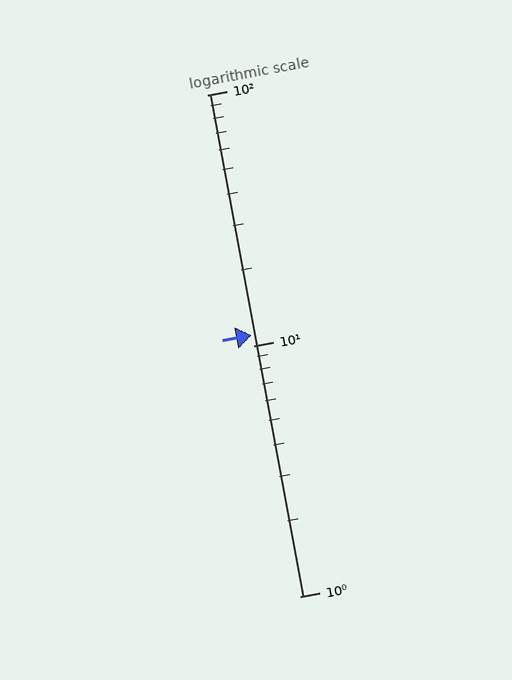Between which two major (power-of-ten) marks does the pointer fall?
The pointer is between 10 and 100.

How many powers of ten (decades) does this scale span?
The scale spans 2 decades, from 1 to 100.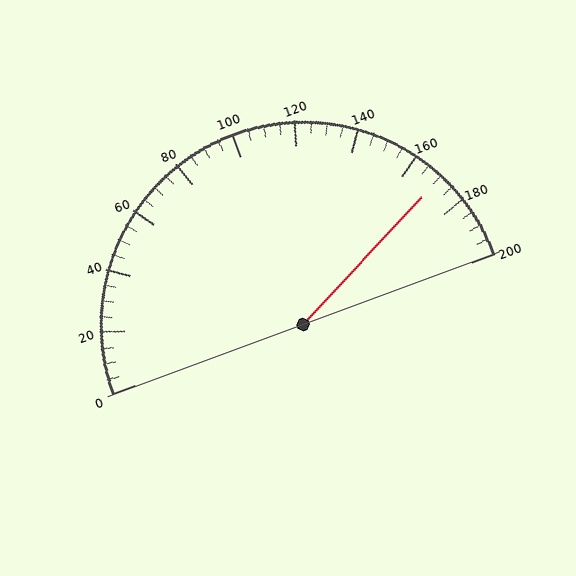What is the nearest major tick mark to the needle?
The nearest major tick mark is 160.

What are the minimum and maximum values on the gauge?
The gauge ranges from 0 to 200.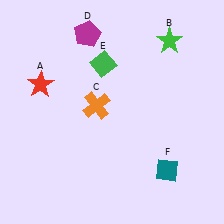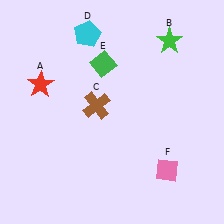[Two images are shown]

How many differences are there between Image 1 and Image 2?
There are 3 differences between the two images.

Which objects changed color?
C changed from orange to brown. D changed from magenta to cyan. F changed from teal to pink.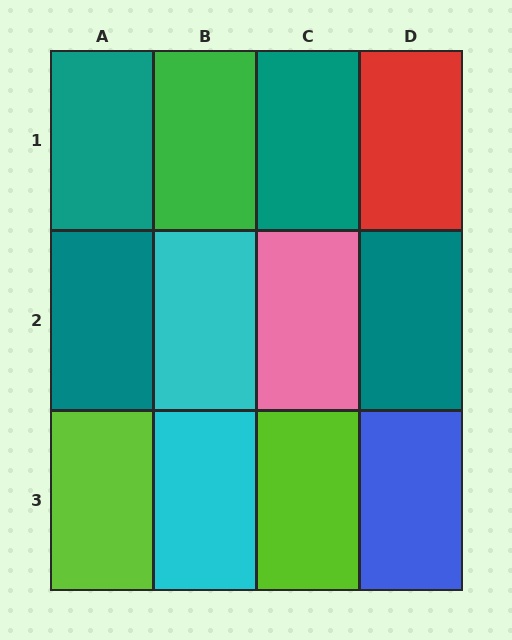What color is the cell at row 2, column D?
Teal.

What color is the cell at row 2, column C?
Pink.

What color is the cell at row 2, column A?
Teal.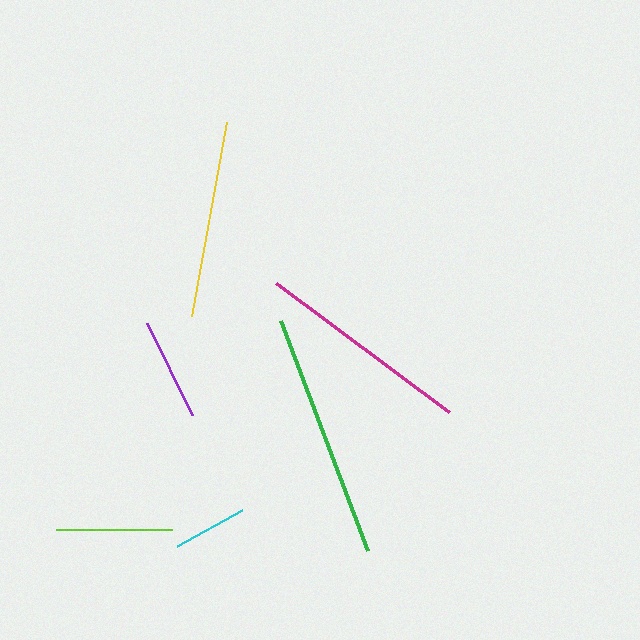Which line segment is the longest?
The green line is the longest at approximately 245 pixels.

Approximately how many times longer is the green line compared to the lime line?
The green line is approximately 2.1 times the length of the lime line.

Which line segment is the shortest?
The cyan line is the shortest at approximately 74 pixels.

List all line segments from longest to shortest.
From longest to shortest: green, magenta, yellow, lime, purple, cyan.